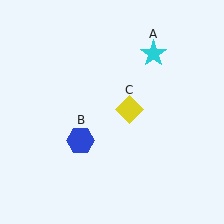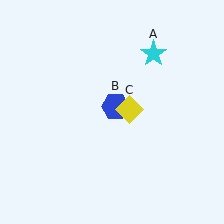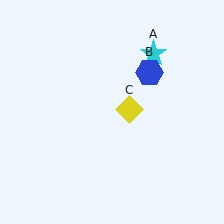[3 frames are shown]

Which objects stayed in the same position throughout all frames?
Cyan star (object A) and yellow diamond (object C) remained stationary.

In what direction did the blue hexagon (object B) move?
The blue hexagon (object B) moved up and to the right.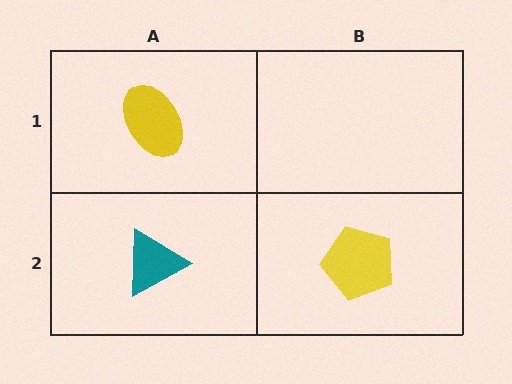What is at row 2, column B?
A yellow pentagon.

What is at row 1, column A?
A yellow ellipse.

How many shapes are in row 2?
2 shapes.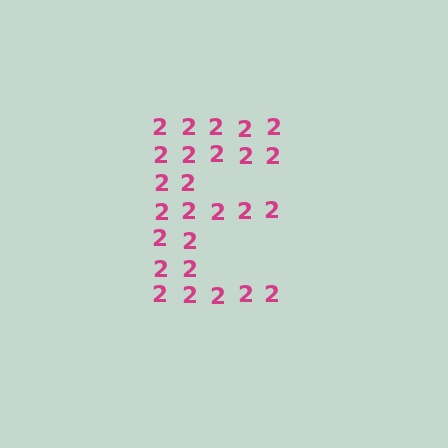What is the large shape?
The large shape is the letter E.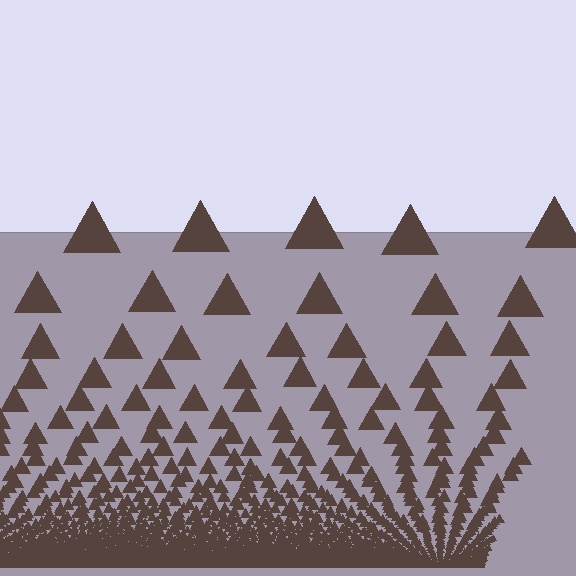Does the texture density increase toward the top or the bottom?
Density increases toward the bottom.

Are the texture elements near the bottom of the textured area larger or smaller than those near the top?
Smaller. The gradient is inverted — elements near the bottom are smaller and denser.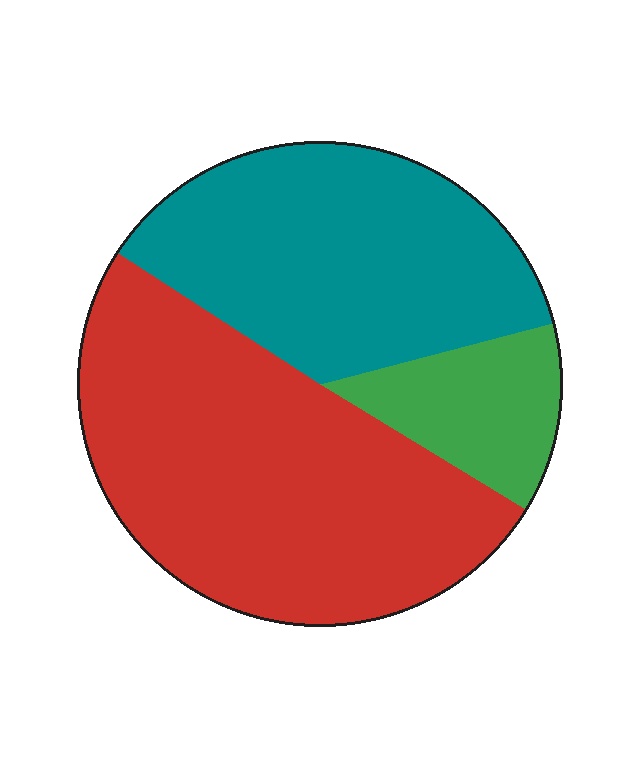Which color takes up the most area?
Red, at roughly 50%.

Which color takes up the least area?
Green, at roughly 15%.